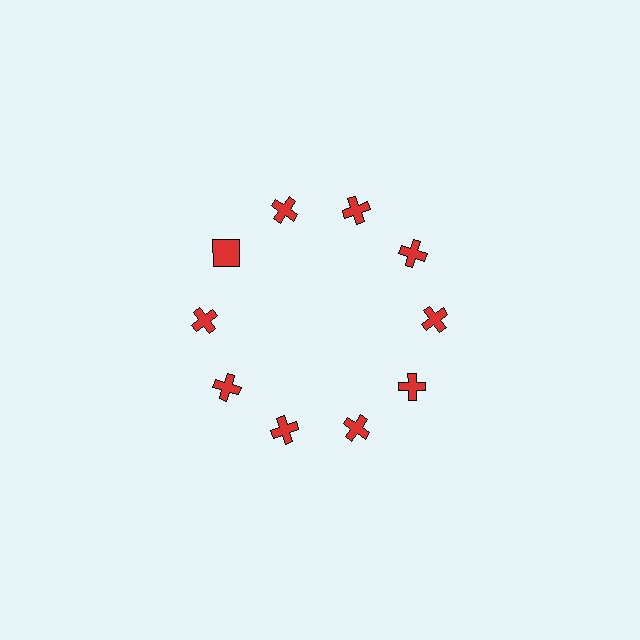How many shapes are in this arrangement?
There are 10 shapes arranged in a ring pattern.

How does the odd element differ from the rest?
It has a different shape: square instead of cross.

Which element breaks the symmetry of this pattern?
The red square at roughly the 10 o'clock position breaks the symmetry. All other shapes are red crosses.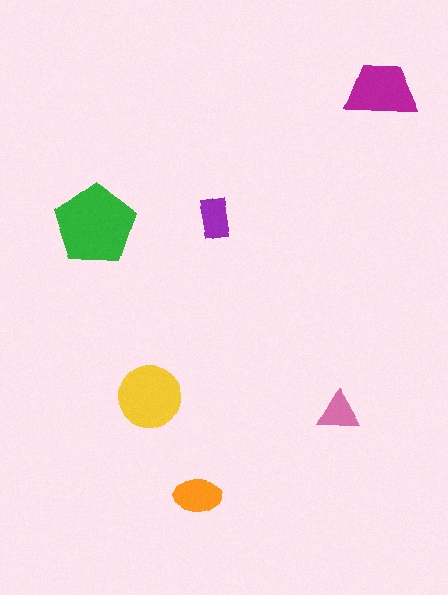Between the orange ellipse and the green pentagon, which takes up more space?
The green pentagon.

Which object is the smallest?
The pink triangle.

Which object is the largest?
The green pentagon.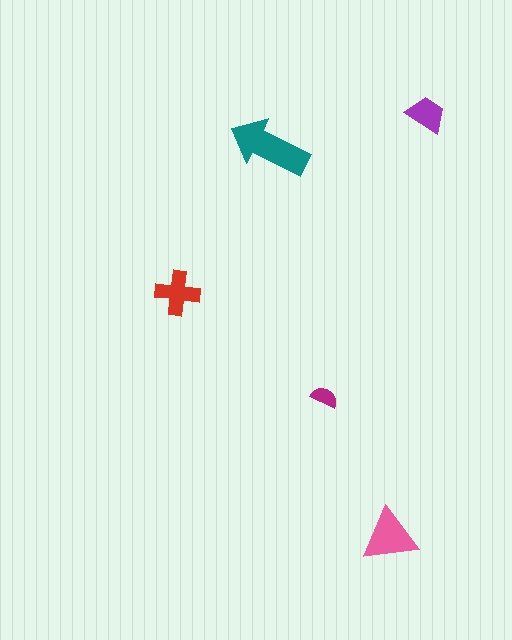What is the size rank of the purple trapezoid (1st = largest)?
4th.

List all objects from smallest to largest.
The magenta semicircle, the purple trapezoid, the red cross, the pink triangle, the teal arrow.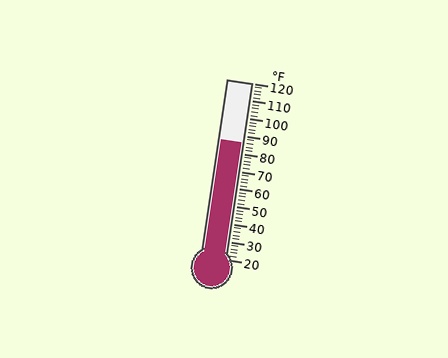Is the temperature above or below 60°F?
The temperature is above 60°F.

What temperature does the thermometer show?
The thermometer shows approximately 86°F.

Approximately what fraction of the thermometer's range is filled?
The thermometer is filled to approximately 65% of its range.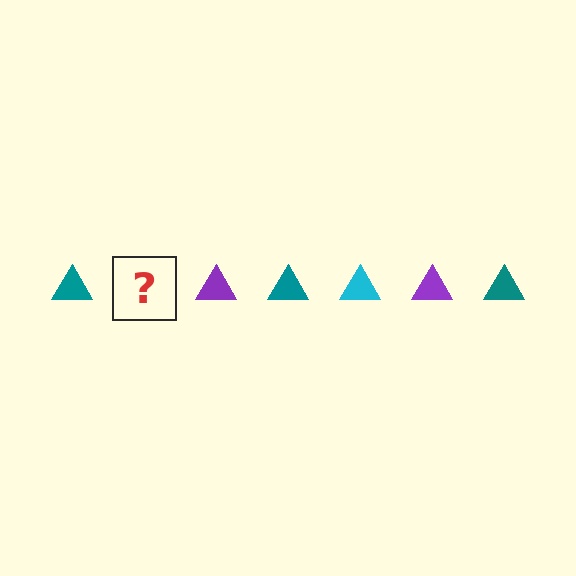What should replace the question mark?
The question mark should be replaced with a cyan triangle.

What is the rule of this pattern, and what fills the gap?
The rule is that the pattern cycles through teal, cyan, purple triangles. The gap should be filled with a cyan triangle.